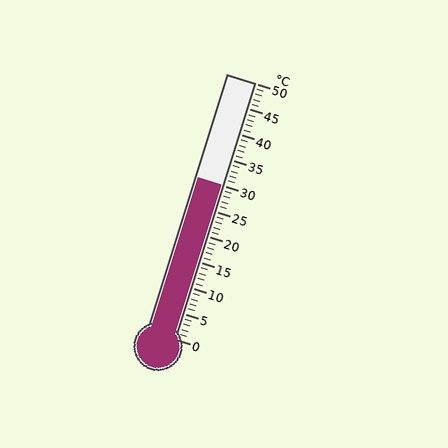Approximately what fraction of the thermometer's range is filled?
The thermometer is filled to approximately 60% of its range.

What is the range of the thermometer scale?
The thermometer scale ranges from 0°C to 50°C.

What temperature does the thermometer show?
The thermometer shows approximately 30°C.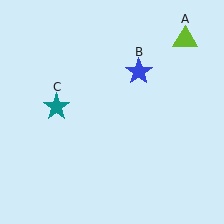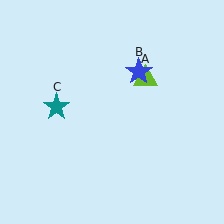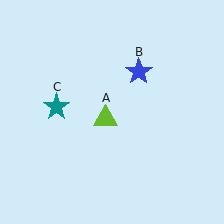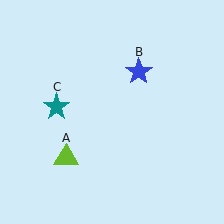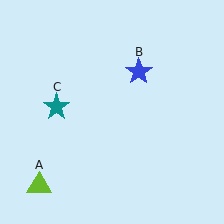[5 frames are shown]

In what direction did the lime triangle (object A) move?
The lime triangle (object A) moved down and to the left.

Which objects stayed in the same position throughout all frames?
Blue star (object B) and teal star (object C) remained stationary.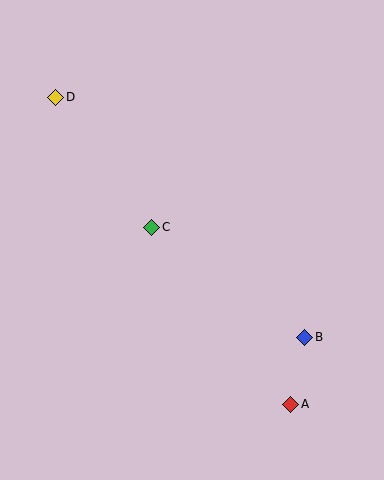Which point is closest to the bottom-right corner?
Point A is closest to the bottom-right corner.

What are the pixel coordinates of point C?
Point C is at (152, 227).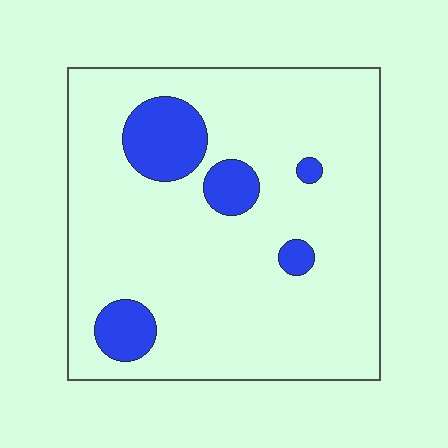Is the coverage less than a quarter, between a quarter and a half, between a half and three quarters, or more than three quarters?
Less than a quarter.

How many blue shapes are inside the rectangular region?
5.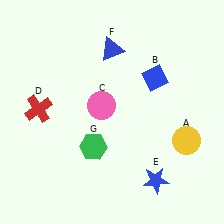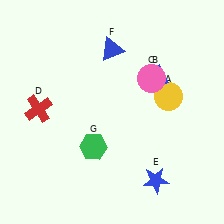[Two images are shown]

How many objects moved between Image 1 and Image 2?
2 objects moved between the two images.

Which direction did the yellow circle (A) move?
The yellow circle (A) moved up.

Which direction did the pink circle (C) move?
The pink circle (C) moved right.